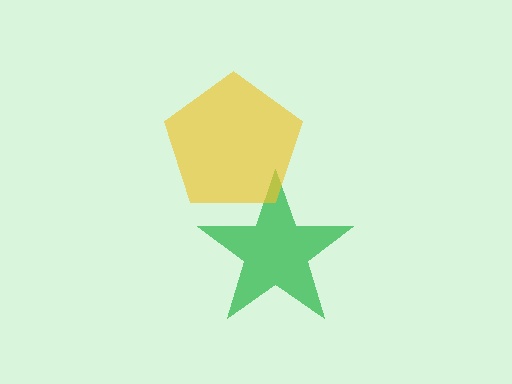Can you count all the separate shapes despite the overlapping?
Yes, there are 2 separate shapes.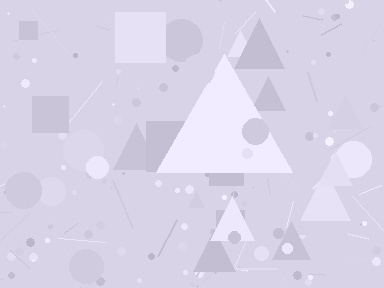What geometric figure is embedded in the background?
A triangle is embedded in the background.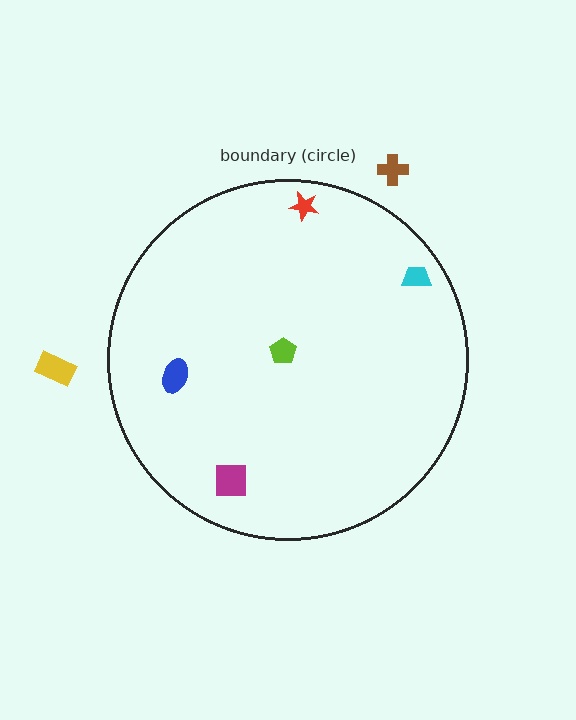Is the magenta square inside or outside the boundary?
Inside.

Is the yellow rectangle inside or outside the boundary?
Outside.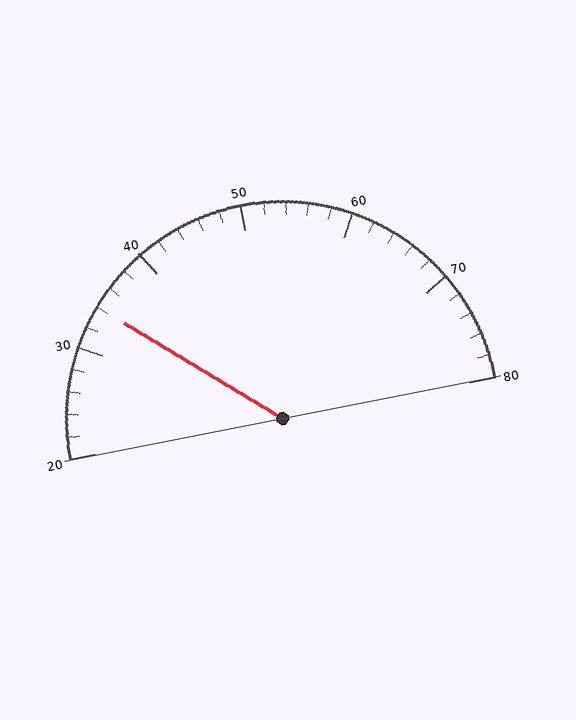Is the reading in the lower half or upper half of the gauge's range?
The reading is in the lower half of the range (20 to 80).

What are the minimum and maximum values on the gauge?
The gauge ranges from 20 to 80.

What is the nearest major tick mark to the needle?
The nearest major tick mark is 30.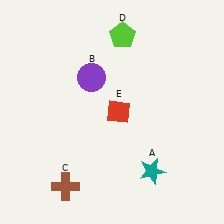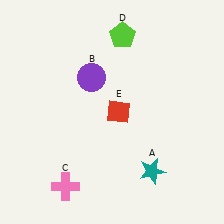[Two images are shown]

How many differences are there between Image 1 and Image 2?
There is 1 difference between the two images.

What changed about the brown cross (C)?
In Image 1, C is brown. In Image 2, it changed to pink.